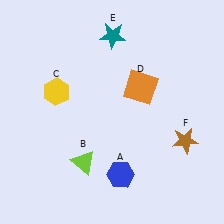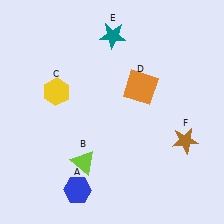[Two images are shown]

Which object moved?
The blue hexagon (A) moved left.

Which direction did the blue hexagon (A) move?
The blue hexagon (A) moved left.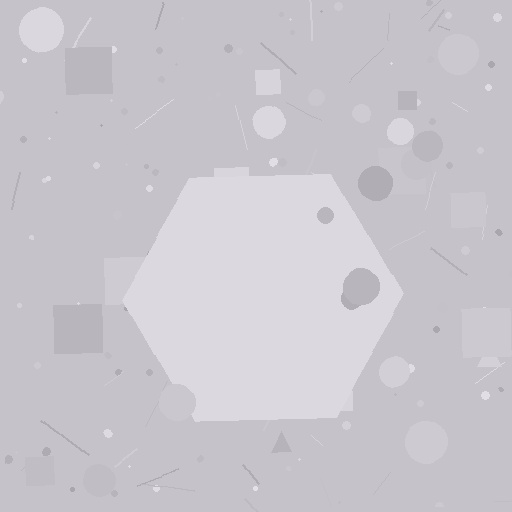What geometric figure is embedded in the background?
A hexagon is embedded in the background.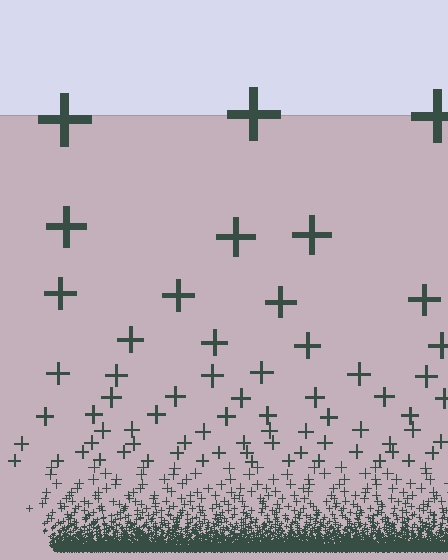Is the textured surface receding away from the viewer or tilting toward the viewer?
The surface appears to tilt toward the viewer. Texture elements get larger and sparser toward the top.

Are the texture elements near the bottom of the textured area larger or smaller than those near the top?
Smaller. The gradient is inverted — elements near the bottom are smaller and denser.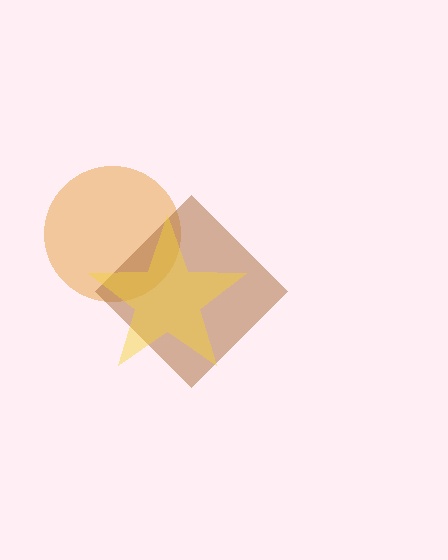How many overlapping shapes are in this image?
There are 3 overlapping shapes in the image.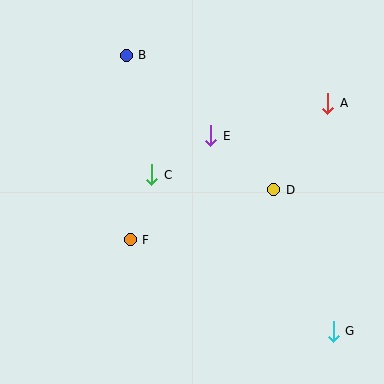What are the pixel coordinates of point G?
Point G is at (333, 332).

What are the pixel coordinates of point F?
Point F is at (130, 240).